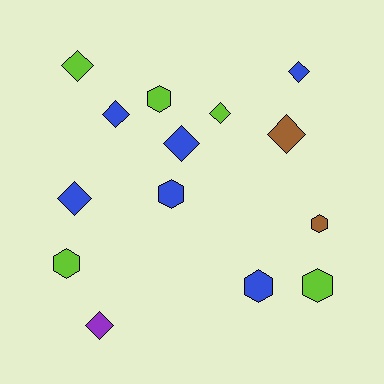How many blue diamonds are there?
There are 4 blue diamonds.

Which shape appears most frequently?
Diamond, with 8 objects.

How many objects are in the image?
There are 14 objects.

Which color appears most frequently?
Blue, with 6 objects.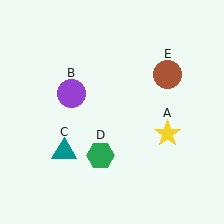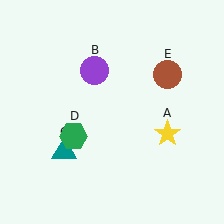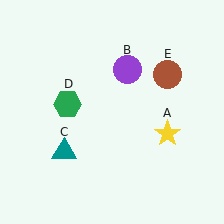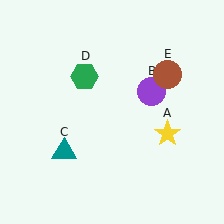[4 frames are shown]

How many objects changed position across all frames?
2 objects changed position: purple circle (object B), green hexagon (object D).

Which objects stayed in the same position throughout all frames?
Yellow star (object A) and teal triangle (object C) and brown circle (object E) remained stationary.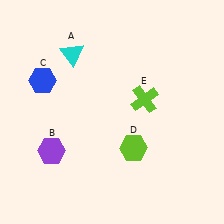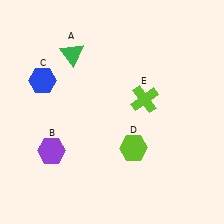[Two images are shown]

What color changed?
The triangle (A) changed from cyan in Image 1 to green in Image 2.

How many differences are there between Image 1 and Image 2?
There is 1 difference between the two images.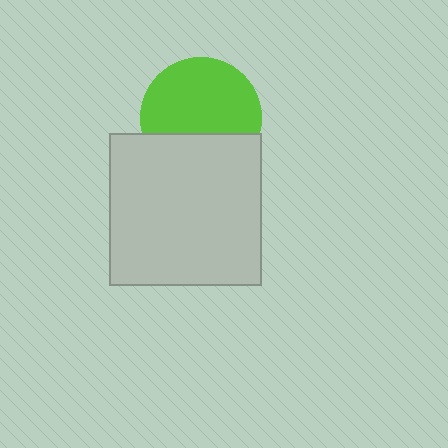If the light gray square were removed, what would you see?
You would see the complete lime circle.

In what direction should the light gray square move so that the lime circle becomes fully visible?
The light gray square should move down. That is the shortest direction to clear the overlap and leave the lime circle fully visible.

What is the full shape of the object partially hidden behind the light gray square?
The partially hidden object is a lime circle.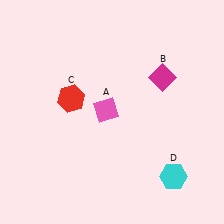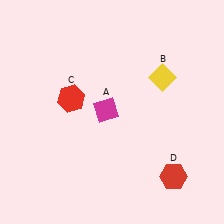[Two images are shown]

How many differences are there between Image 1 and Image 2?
There are 3 differences between the two images.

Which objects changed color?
A changed from pink to magenta. B changed from magenta to yellow. D changed from cyan to red.